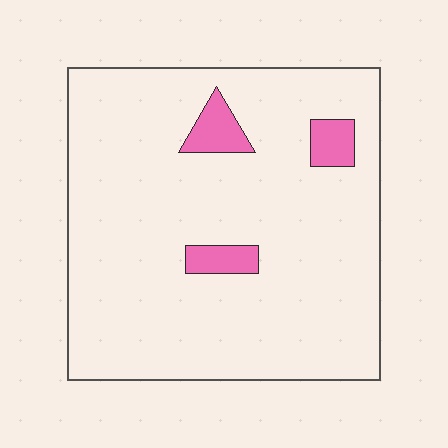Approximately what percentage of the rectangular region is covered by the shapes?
Approximately 5%.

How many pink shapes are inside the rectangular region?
3.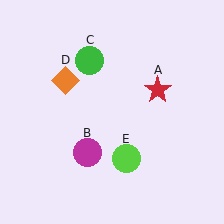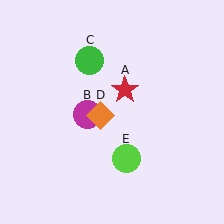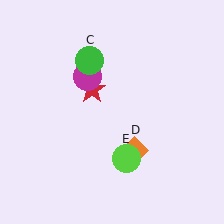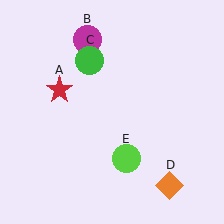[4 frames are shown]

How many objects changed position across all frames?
3 objects changed position: red star (object A), magenta circle (object B), orange diamond (object D).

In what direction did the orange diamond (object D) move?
The orange diamond (object D) moved down and to the right.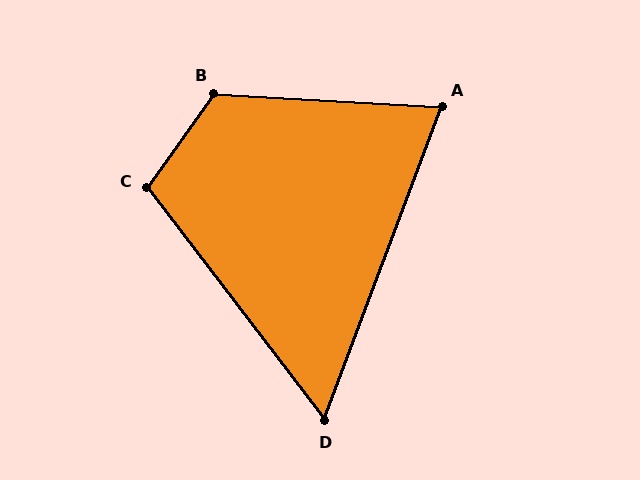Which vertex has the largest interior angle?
B, at approximately 122 degrees.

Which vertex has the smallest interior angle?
D, at approximately 58 degrees.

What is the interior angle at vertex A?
Approximately 73 degrees (acute).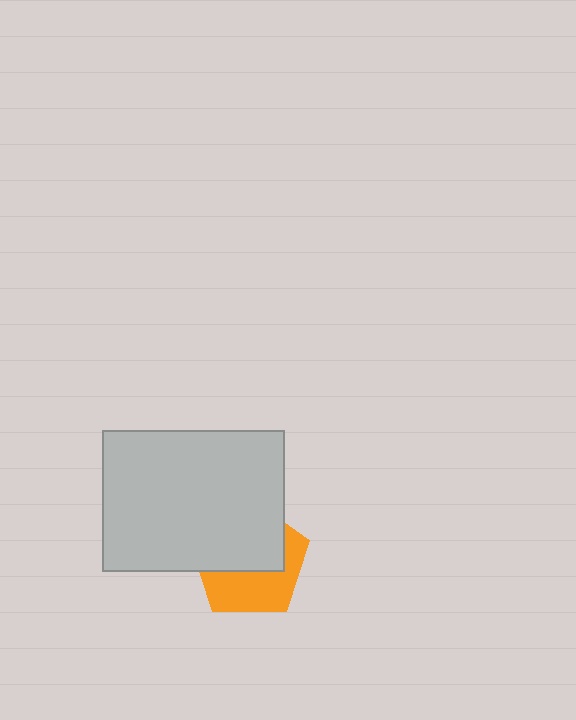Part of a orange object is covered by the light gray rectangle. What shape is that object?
It is a pentagon.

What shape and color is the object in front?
The object in front is a light gray rectangle.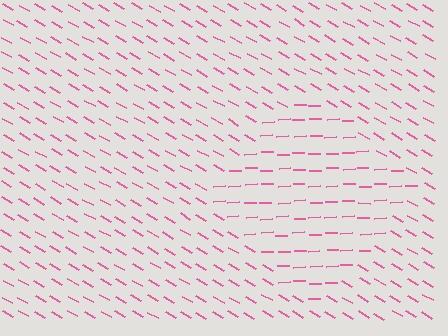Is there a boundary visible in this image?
Yes, there is a texture boundary formed by a change in line orientation.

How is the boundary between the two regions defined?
The boundary is defined purely by a change in line orientation (approximately 32 degrees difference). All lines are the same color and thickness.